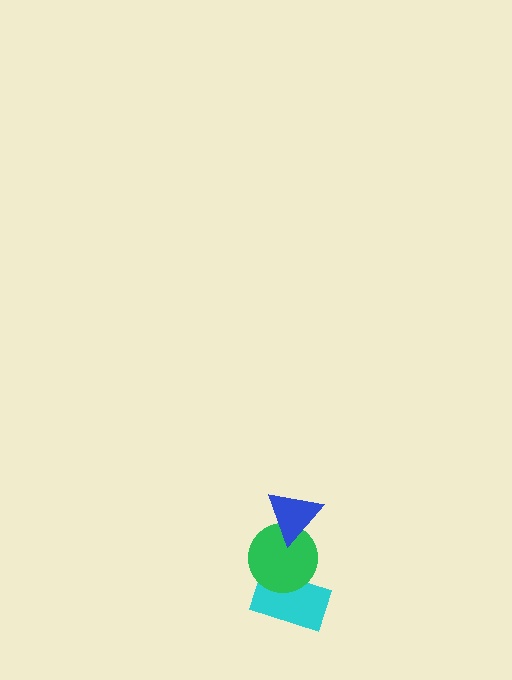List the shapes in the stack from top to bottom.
From top to bottom: the blue triangle, the green circle, the cyan rectangle.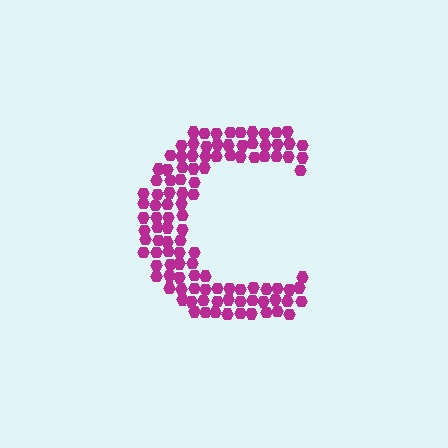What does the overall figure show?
The overall figure shows the letter C.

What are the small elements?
The small elements are hexagons.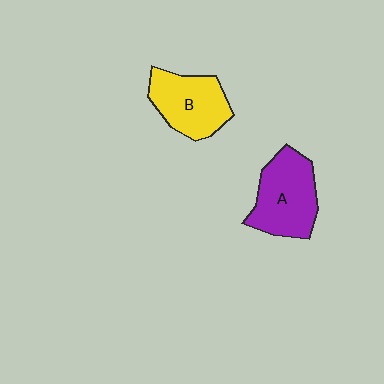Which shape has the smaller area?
Shape B (yellow).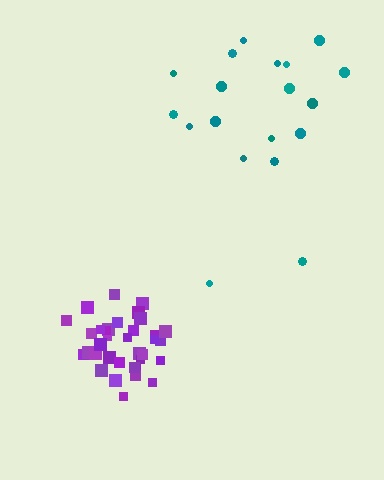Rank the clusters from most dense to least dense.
purple, teal.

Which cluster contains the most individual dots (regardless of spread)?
Purple (35).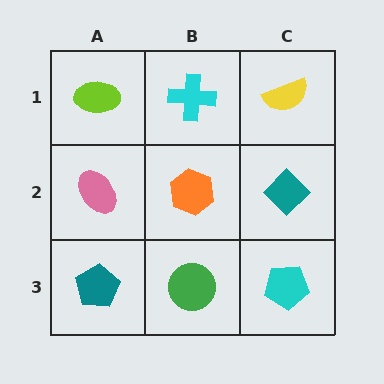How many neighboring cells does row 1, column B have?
3.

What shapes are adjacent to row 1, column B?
An orange hexagon (row 2, column B), a lime ellipse (row 1, column A), a yellow semicircle (row 1, column C).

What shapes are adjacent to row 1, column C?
A teal diamond (row 2, column C), a cyan cross (row 1, column B).